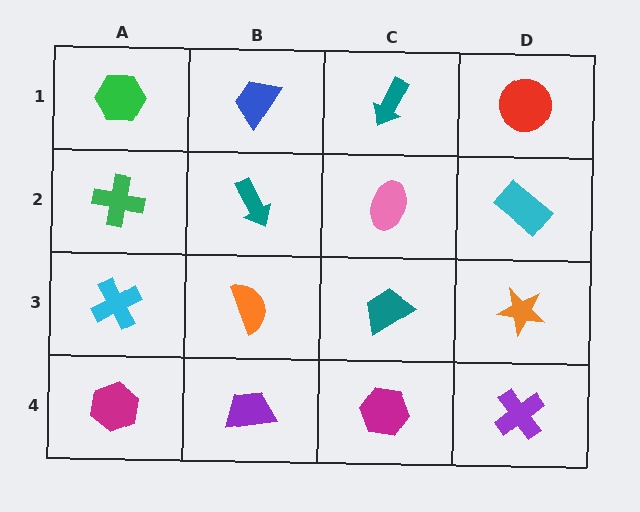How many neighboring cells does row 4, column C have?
3.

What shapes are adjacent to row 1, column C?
A pink ellipse (row 2, column C), a blue trapezoid (row 1, column B), a red circle (row 1, column D).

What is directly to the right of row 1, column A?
A blue trapezoid.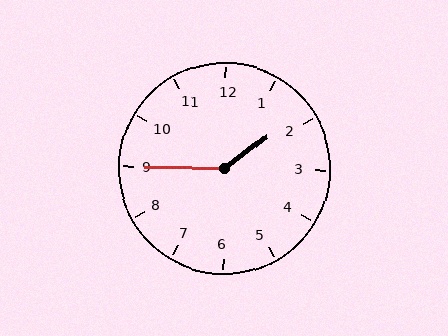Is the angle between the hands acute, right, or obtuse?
It is obtuse.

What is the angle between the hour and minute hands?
Approximately 142 degrees.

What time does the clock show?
1:45.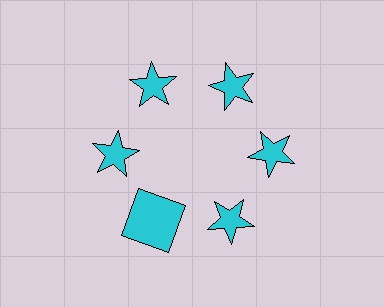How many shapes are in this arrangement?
There are 6 shapes arranged in a ring pattern.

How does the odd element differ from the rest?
It has a different shape: square instead of star.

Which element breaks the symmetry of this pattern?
The cyan square at roughly the 7 o'clock position breaks the symmetry. All other shapes are cyan stars.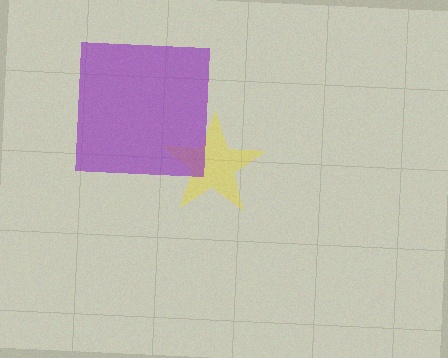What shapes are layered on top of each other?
The layered shapes are: a yellow star, a purple square.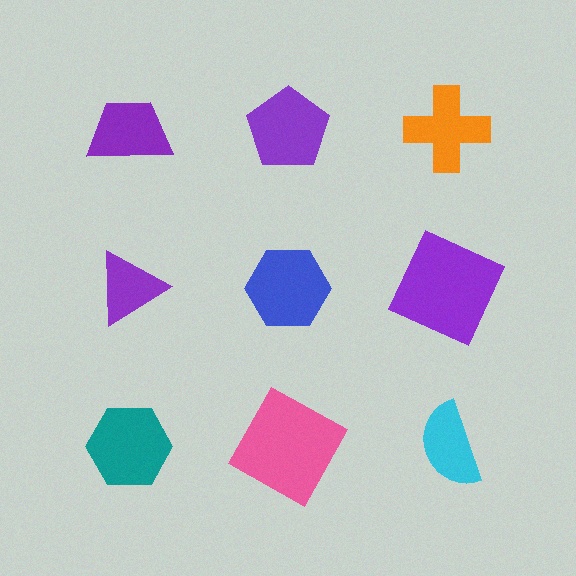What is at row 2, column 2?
A blue hexagon.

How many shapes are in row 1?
3 shapes.